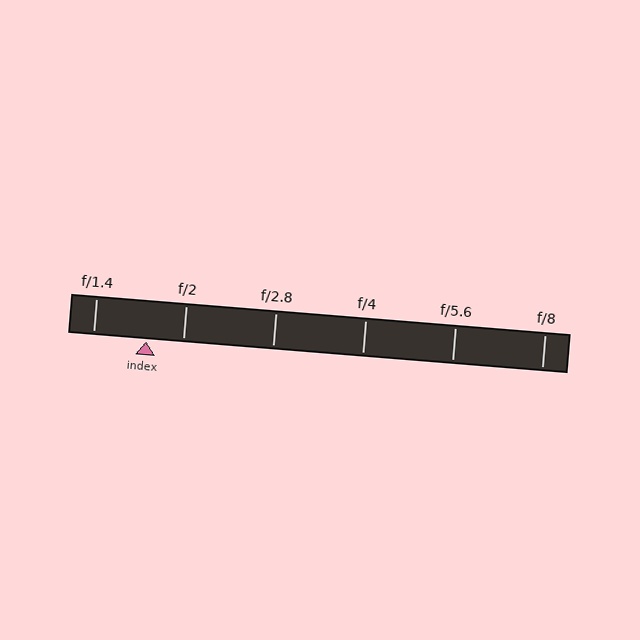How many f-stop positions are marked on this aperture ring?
There are 6 f-stop positions marked.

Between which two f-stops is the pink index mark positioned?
The index mark is between f/1.4 and f/2.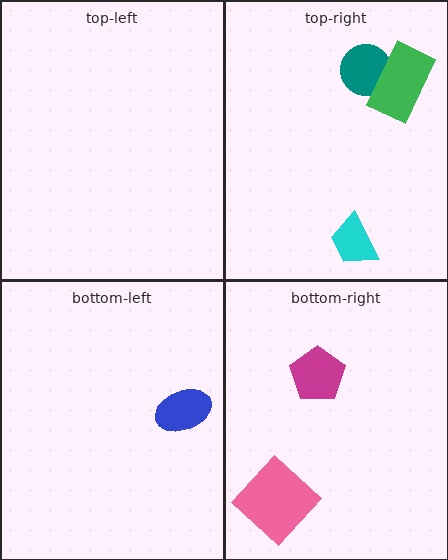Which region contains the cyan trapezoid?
The top-right region.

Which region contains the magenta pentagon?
The bottom-right region.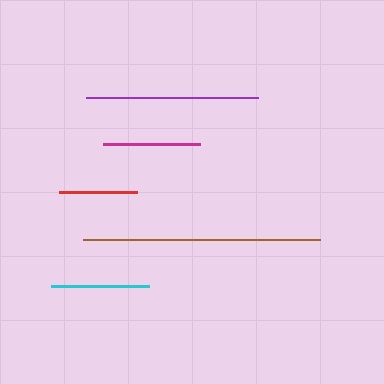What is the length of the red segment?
The red segment is approximately 79 pixels long.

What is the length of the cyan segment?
The cyan segment is approximately 98 pixels long.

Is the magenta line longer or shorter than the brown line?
The brown line is longer than the magenta line.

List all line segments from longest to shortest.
From longest to shortest: brown, purple, cyan, magenta, red.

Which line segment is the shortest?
The red line is the shortest at approximately 79 pixels.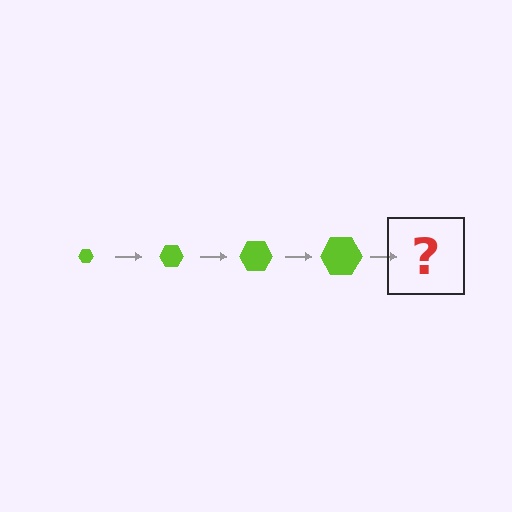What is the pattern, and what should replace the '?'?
The pattern is that the hexagon gets progressively larger each step. The '?' should be a lime hexagon, larger than the previous one.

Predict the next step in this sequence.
The next step is a lime hexagon, larger than the previous one.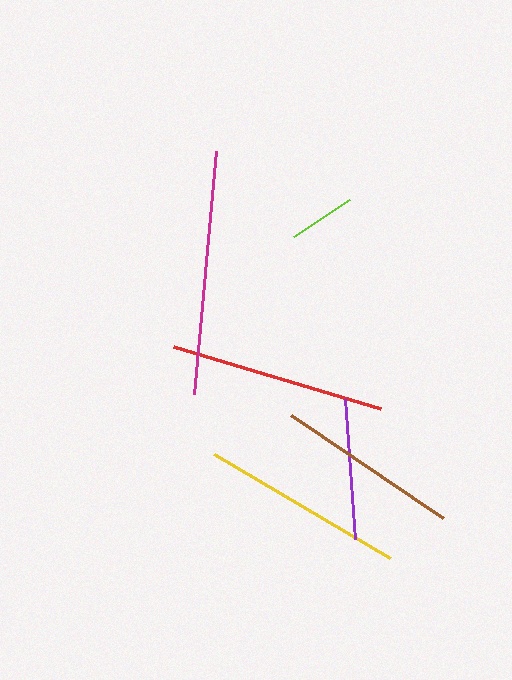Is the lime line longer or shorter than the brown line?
The brown line is longer than the lime line.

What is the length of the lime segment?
The lime segment is approximately 67 pixels long.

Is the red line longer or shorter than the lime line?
The red line is longer than the lime line.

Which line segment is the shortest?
The lime line is the shortest at approximately 67 pixels.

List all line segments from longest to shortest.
From longest to shortest: magenta, red, yellow, brown, purple, lime.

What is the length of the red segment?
The red segment is approximately 216 pixels long.